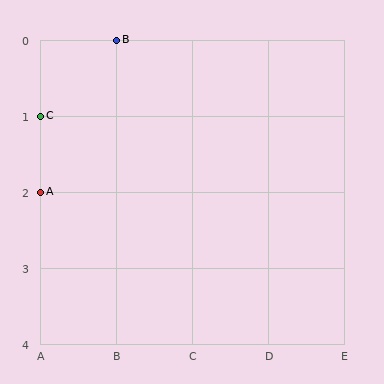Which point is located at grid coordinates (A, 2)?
Point A is at (A, 2).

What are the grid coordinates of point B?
Point B is at grid coordinates (B, 0).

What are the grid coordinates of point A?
Point A is at grid coordinates (A, 2).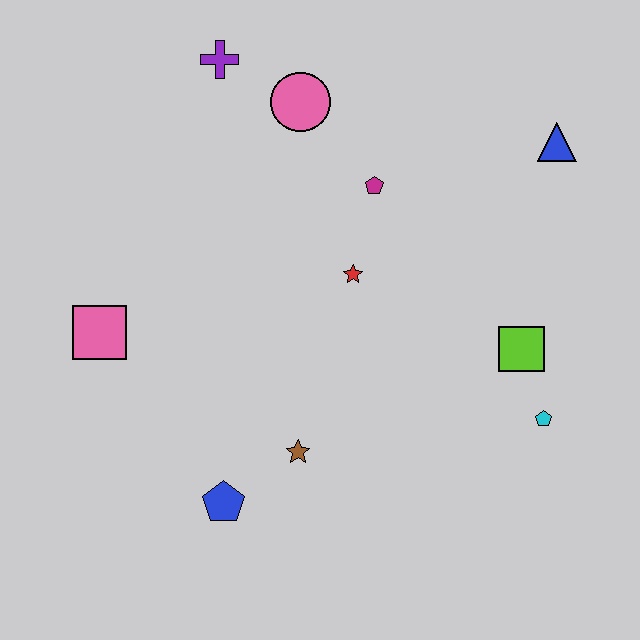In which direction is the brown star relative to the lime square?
The brown star is to the left of the lime square.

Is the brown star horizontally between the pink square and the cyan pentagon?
Yes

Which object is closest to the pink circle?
The purple cross is closest to the pink circle.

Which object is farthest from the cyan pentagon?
The purple cross is farthest from the cyan pentagon.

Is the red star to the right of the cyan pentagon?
No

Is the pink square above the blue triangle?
No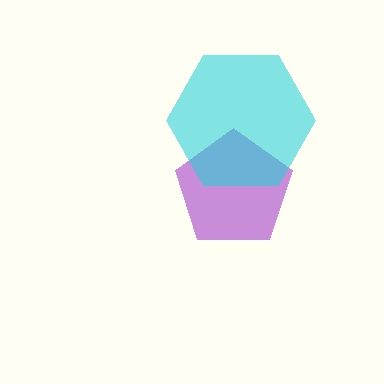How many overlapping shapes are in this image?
There are 2 overlapping shapes in the image.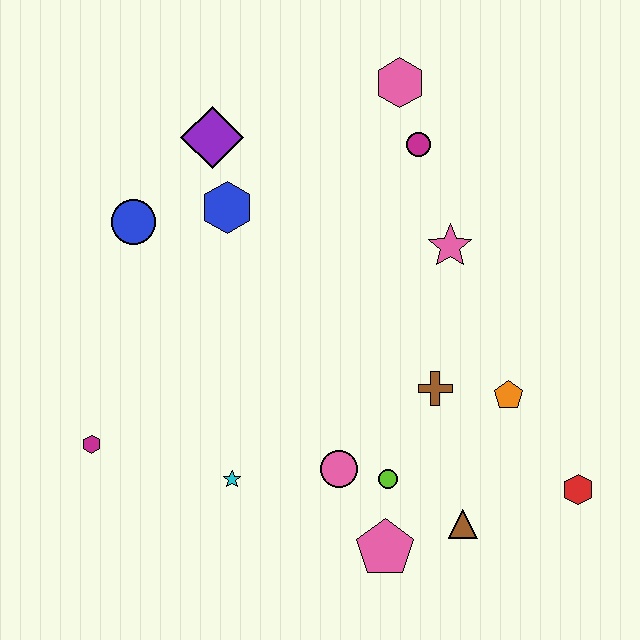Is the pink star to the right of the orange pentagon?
No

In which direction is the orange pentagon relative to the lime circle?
The orange pentagon is to the right of the lime circle.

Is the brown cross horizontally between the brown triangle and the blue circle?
Yes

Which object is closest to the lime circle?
The pink circle is closest to the lime circle.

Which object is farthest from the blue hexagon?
The red hexagon is farthest from the blue hexagon.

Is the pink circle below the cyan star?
No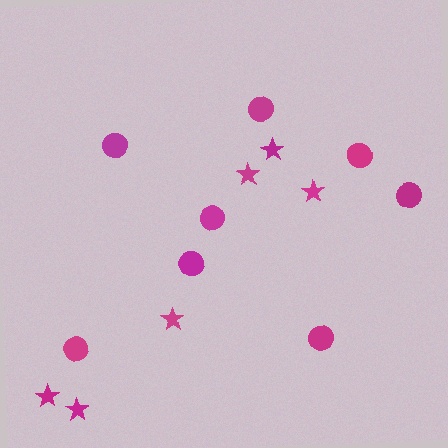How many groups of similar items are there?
There are 2 groups: one group of circles (8) and one group of stars (6).